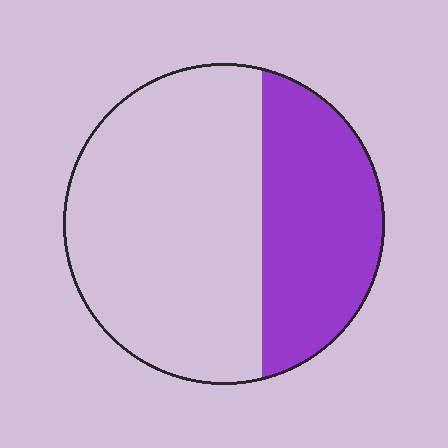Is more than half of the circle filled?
No.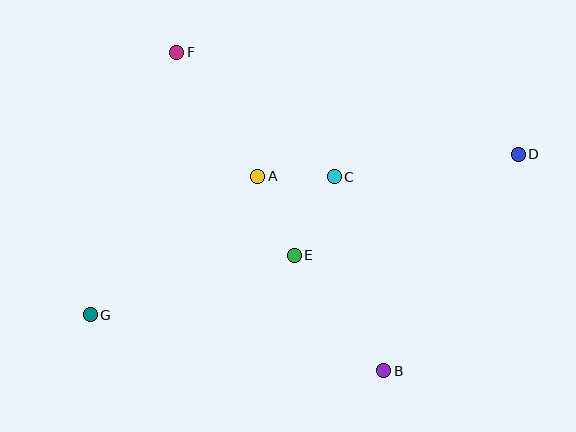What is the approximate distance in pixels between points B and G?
The distance between B and G is approximately 299 pixels.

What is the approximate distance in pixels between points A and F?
The distance between A and F is approximately 148 pixels.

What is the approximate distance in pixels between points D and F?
The distance between D and F is approximately 357 pixels.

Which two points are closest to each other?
Points A and C are closest to each other.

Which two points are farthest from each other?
Points D and G are farthest from each other.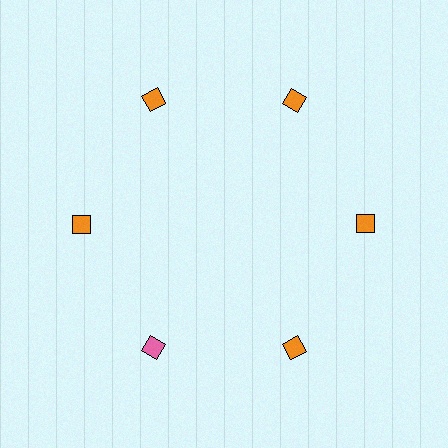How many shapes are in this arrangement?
There are 6 shapes arranged in a ring pattern.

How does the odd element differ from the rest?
It has a different color: pink instead of orange.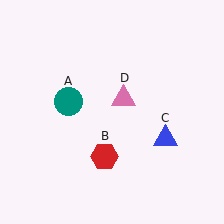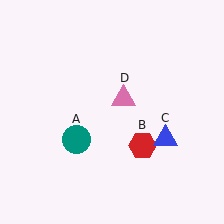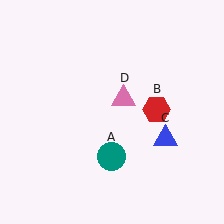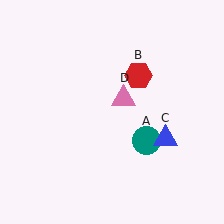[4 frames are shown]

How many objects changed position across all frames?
2 objects changed position: teal circle (object A), red hexagon (object B).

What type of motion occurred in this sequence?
The teal circle (object A), red hexagon (object B) rotated counterclockwise around the center of the scene.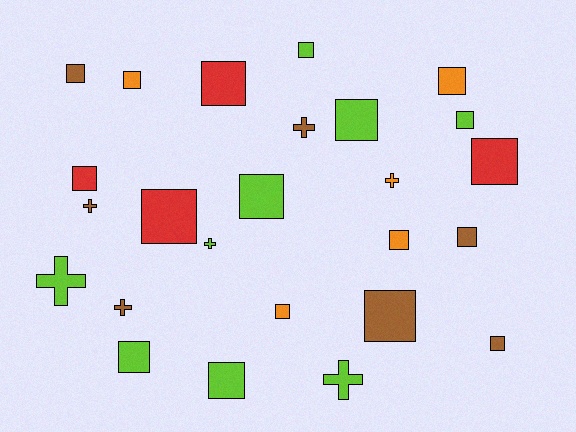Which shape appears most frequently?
Square, with 18 objects.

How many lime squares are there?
There are 6 lime squares.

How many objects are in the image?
There are 25 objects.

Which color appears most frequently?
Lime, with 9 objects.